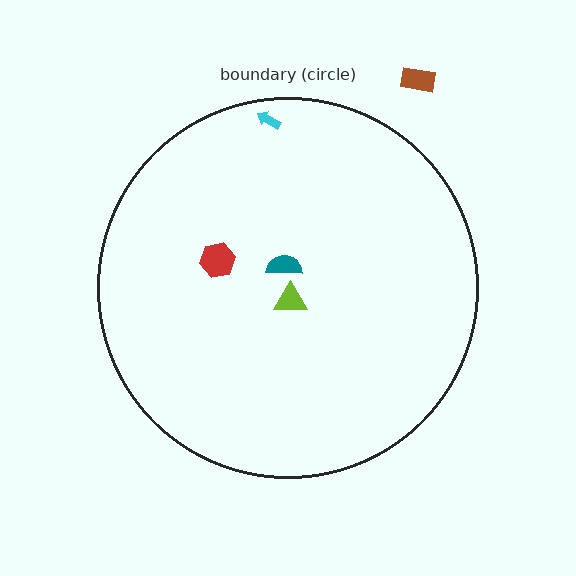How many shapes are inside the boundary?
4 inside, 1 outside.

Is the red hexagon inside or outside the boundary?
Inside.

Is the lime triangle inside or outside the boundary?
Inside.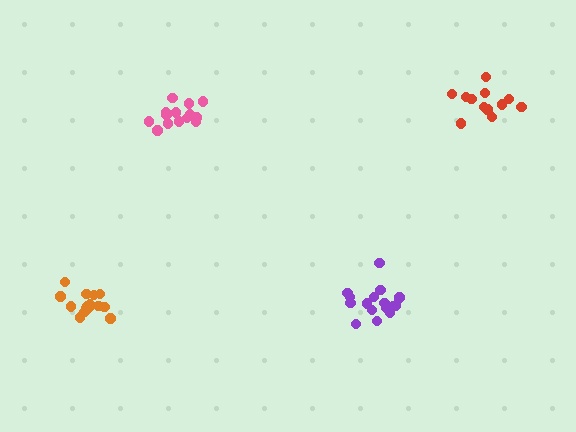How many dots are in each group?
Group 1: 14 dots, Group 2: 16 dots, Group 3: 15 dots, Group 4: 15 dots (60 total).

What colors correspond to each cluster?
The clusters are colored: red, purple, pink, orange.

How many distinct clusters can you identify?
There are 4 distinct clusters.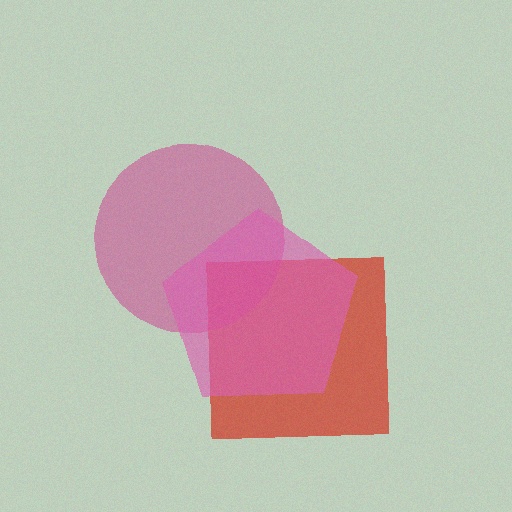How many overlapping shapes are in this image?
There are 3 overlapping shapes in the image.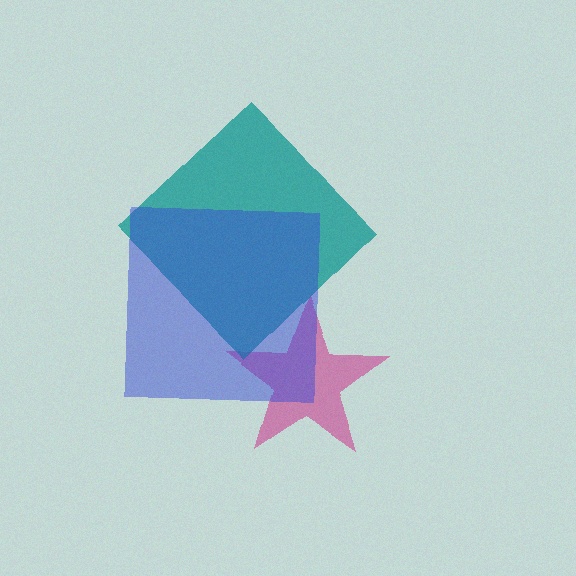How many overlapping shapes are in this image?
There are 3 overlapping shapes in the image.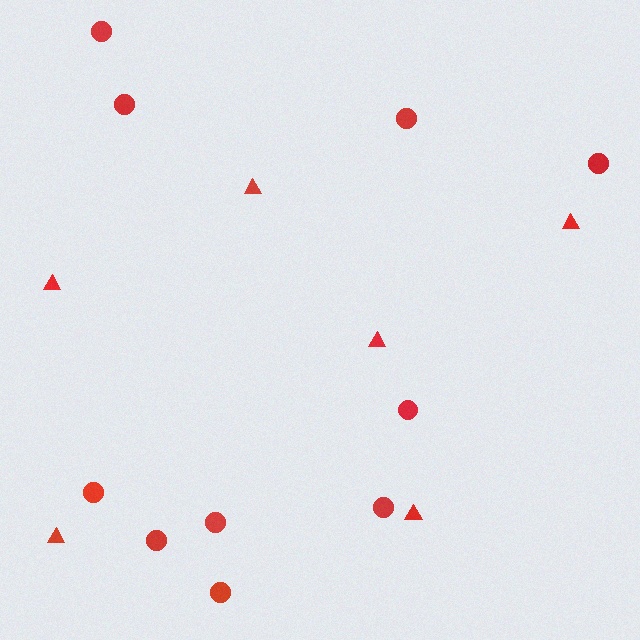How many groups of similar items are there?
There are 2 groups: one group of circles (10) and one group of triangles (6).